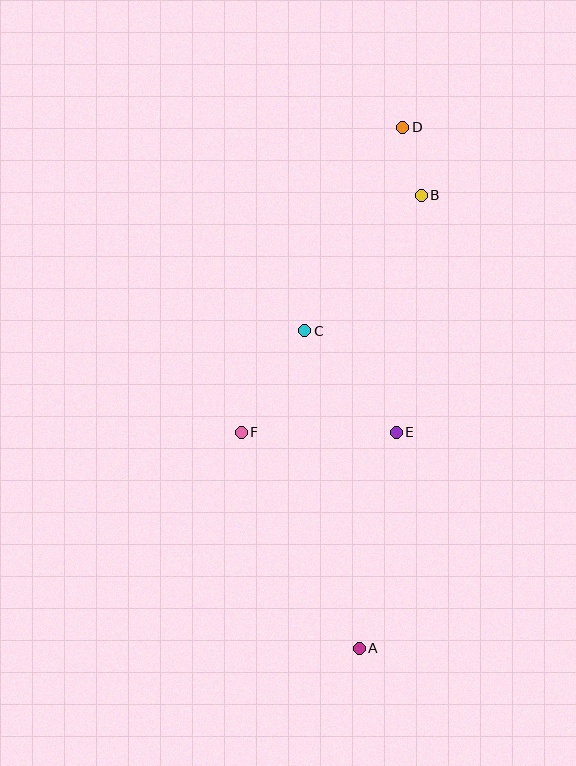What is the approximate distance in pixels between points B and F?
The distance between B and F is approximately 298 pixels.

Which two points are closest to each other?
Points B and D are closest to each other.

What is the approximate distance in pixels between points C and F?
The distance between C and F is approximately 120 pixels.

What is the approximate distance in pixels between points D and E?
The distance between D and E is approximately 305 pixels.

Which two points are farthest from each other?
Points A and D are farthest from each other.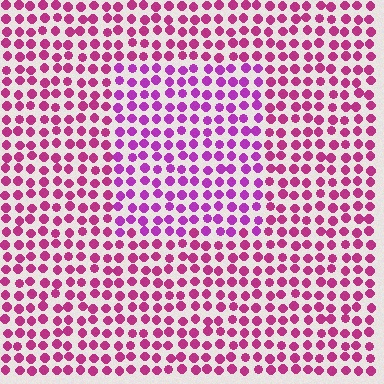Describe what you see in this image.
The image is filled with small magenta elements in a uniform arrangement. A rectangle-shaped region is visible where the elements are tinted to a slightly different hue, forming a subtle color boundary.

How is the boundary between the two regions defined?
The boundary is defined purely by a slight shift in hue (about 26 degrees). Spacing, size, and orientation are identical on both sides.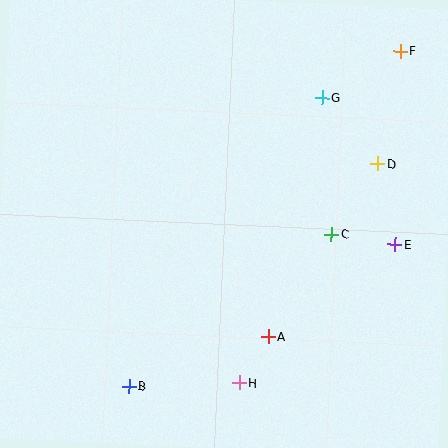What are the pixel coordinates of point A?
Point A is at (268, 336).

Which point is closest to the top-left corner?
Point G is closest to the top-left corner.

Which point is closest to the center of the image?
Point C at (331, 234) is closest to the center.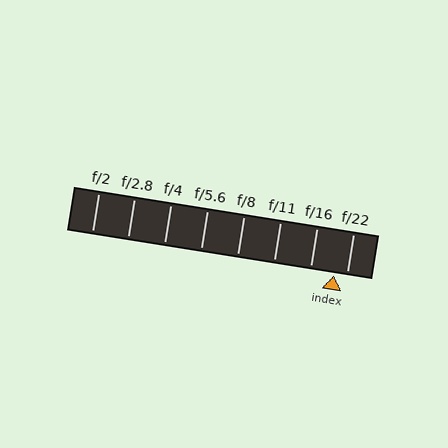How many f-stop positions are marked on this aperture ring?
There are 8 f-stop positions marked.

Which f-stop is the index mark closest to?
The index mark is closest to f/22.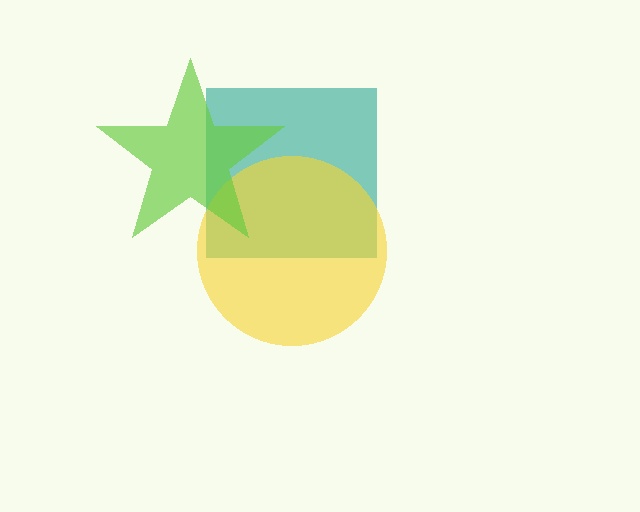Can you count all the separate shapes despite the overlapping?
Yes, there are 3 separate shapes.